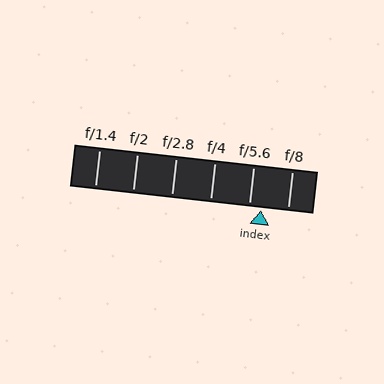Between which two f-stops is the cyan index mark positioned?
The index mark is between f/5.6 and f/8.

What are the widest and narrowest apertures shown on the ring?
The widest aperture shown is f/1.4 and the narrowest is f/8.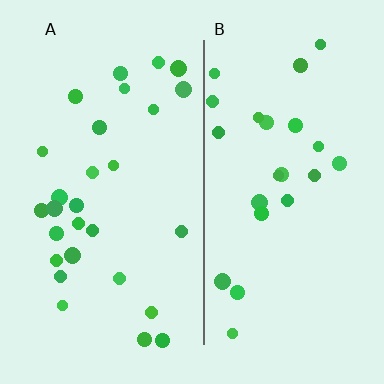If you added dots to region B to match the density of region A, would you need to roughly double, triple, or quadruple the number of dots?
Approximately double.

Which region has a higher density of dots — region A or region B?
A (the left).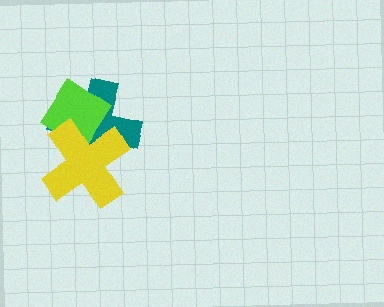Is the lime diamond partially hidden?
Yes, it is partially covered by another shape.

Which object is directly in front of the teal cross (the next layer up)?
The lime diamond is directly in front of the teal cross.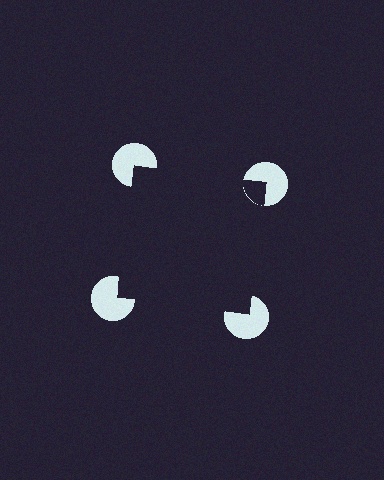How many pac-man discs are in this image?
There are 4 — one at each vertex of the illusory square.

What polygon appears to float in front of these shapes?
An illusory square — its edges are inferred from the aligned wedge cuts in the pac-man discs, not physically drawn.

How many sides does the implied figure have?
4 sides.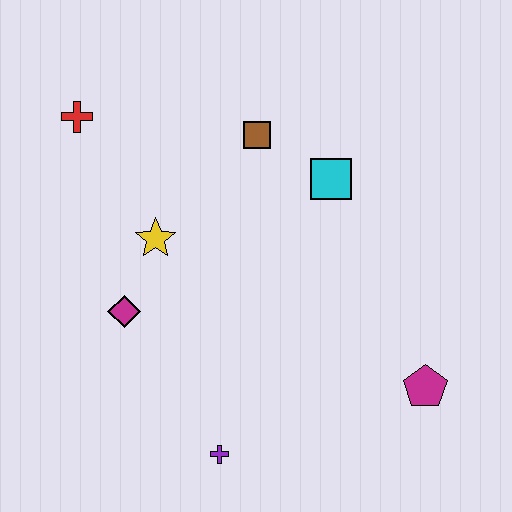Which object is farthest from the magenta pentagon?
The red cross is farthest from the magenta pentagon.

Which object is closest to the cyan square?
The brown square is closest to the cyan square.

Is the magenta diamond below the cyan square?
Yes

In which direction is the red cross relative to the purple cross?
The red cross is above the purple cross.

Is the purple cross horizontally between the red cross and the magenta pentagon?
Yes